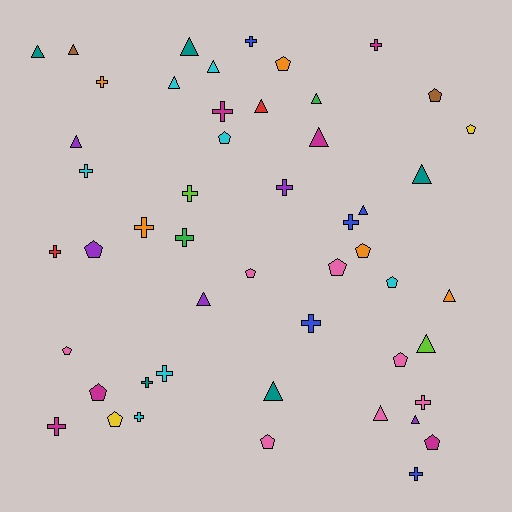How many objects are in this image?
There are 50 objects.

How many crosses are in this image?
There are 18 crosses.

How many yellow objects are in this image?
There are 2 yellow objects.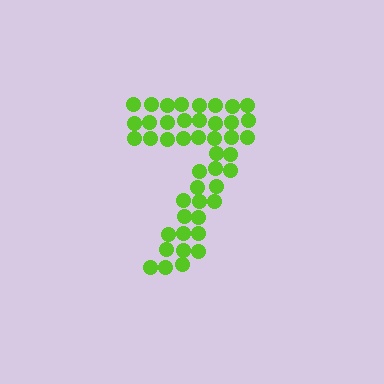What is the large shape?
The large shape is the digit 7.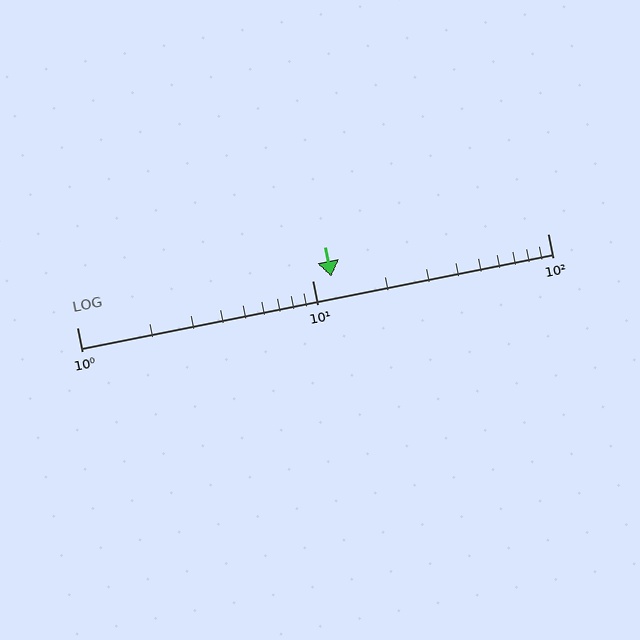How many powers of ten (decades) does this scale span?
The scale spans 2 decades, from 1 to 100.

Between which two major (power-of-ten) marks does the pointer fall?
The pointer is between 10 and 100.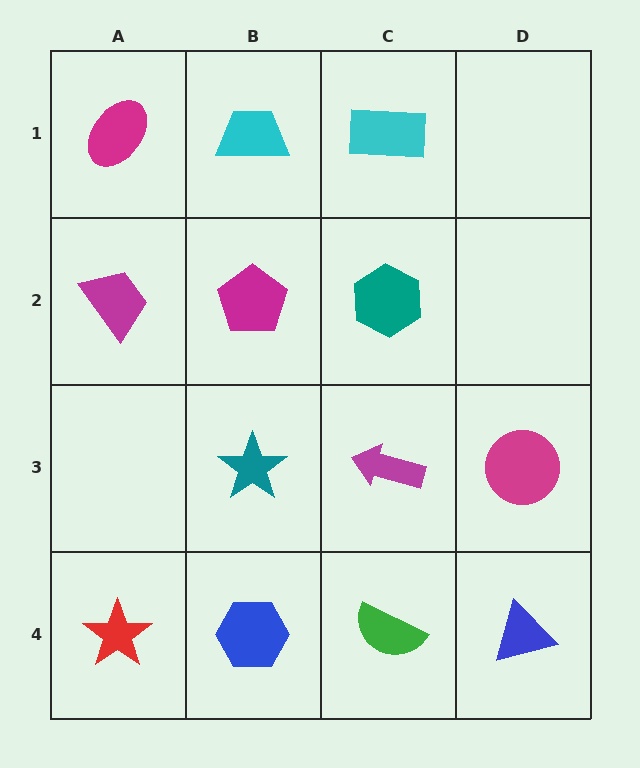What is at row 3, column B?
A teal star.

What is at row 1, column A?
A magenta ellipse.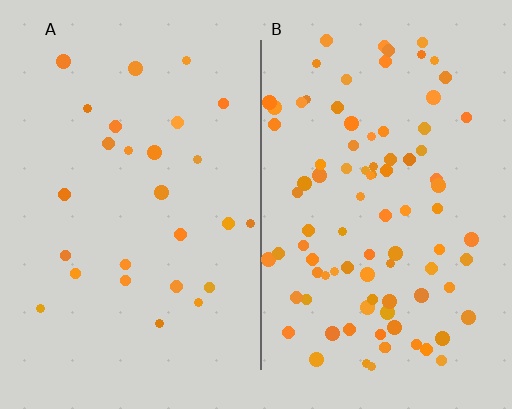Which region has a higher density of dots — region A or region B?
B (the right).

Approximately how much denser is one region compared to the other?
Approximately 3.6× — region B over region A.